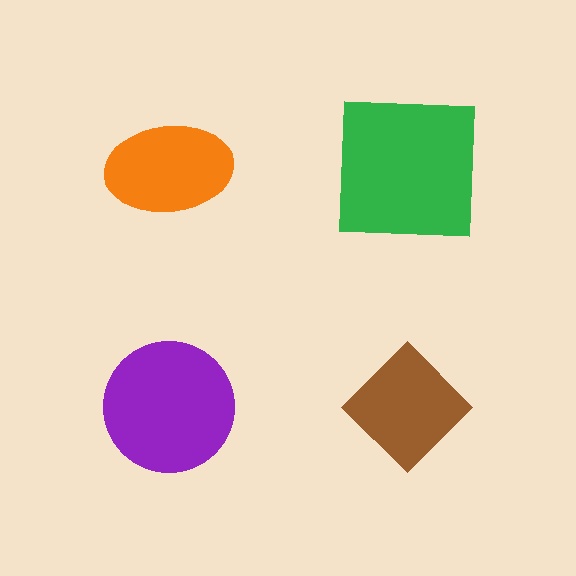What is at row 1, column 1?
An orange ellipse.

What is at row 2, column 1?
A purple circle.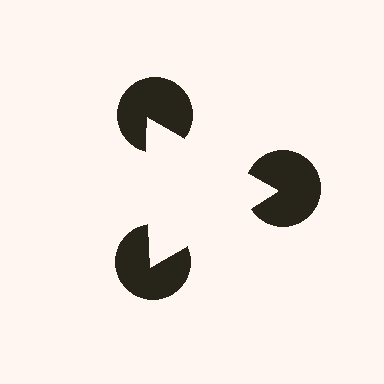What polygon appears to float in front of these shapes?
An illusory triangle — its edges are inferred from the aligned wedge cuts in the pac-man discs, not physically drawn.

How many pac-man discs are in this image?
There are 3 — one at each vertex of the illusory triangle.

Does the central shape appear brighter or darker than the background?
It typically appears slightly brighter than the background, even though no actual brightness change is drawn.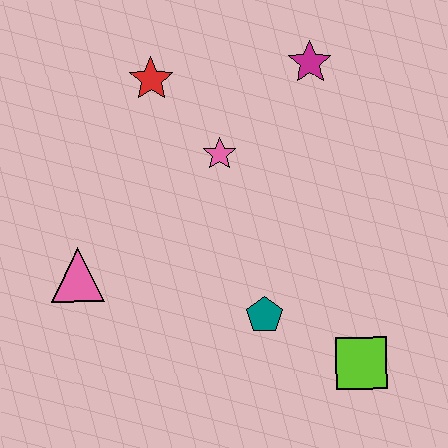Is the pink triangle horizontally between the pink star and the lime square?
No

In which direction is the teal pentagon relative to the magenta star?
The teal pentagon is below the magenta star.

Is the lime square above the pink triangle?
No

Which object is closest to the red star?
The pink star is closest to the red star.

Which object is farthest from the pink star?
The lime square is farthest from the pink star.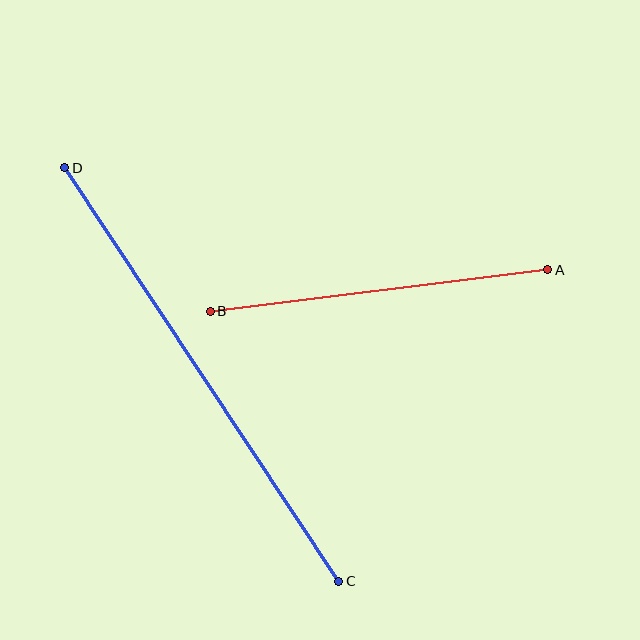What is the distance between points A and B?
The distance is approximately 340 pixels.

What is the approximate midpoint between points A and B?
The midpoint is at approximately (379, 290) pixels.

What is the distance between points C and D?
The distance is approximately 496 pixels.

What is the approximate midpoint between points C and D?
The midpoint is at approximately (202, 375) pixels.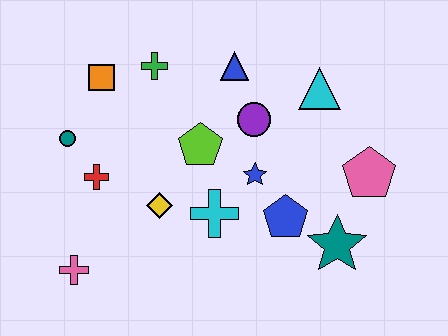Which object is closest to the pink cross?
The red cross is closest to the pink cross.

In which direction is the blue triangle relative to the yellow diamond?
The blue triangle is above the yellow diamond.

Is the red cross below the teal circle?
Yes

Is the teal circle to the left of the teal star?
Yes